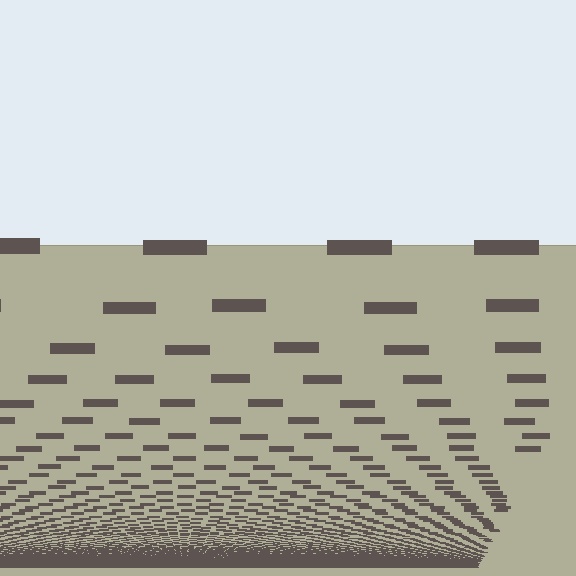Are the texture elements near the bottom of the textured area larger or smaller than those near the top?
Smaller. The gradient is inverted — elements near the bottom are smaller and denser.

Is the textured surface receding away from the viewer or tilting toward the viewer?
The surface appears to tilt toward the viewer. Texture elements get larger and sparser toward the top.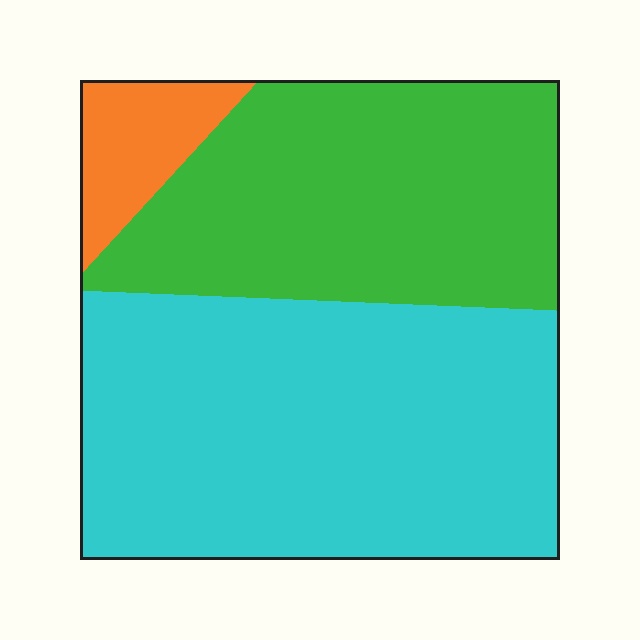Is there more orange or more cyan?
Cyan.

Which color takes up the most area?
Cyan, at roughly 55%.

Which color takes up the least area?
Orange, at roughly 10%.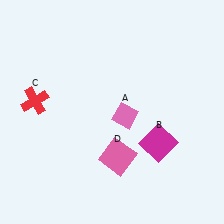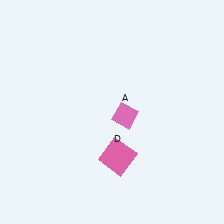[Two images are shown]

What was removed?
The red cross (C), the magenta square (B) were removed in Image 2.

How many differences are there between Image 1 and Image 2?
There are 2 differences between the two images.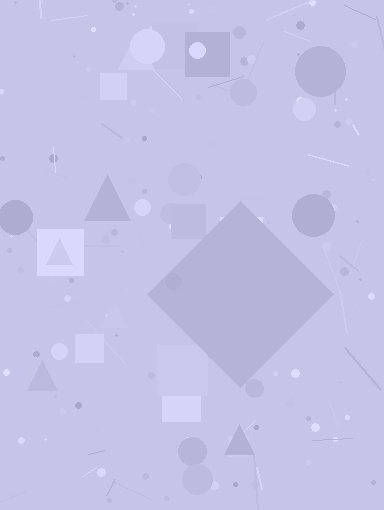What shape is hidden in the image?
A diamond is hidden in the image.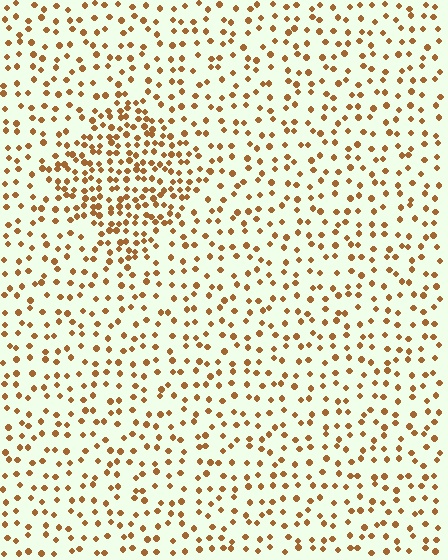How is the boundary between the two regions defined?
The boundary is defined by a change in element density (approximately 2.1x ratio). All elements are the same color, size, and shape.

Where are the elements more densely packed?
The elements are more densely packed inside the diamond boundary.